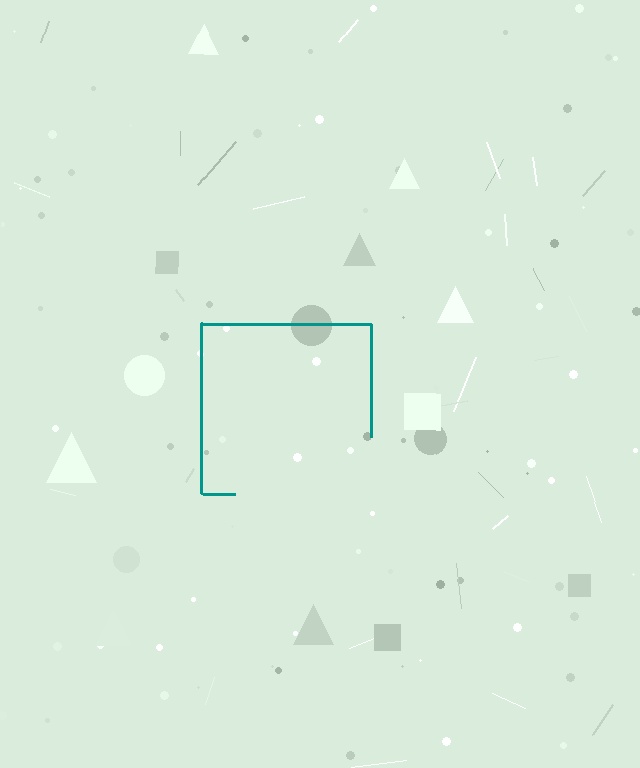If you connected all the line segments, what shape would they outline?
They would outline a square.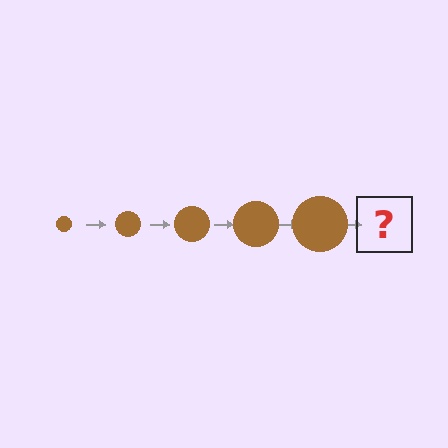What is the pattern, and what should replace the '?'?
The pattern is that the circle gets progressively larger each step. The '?' should be a brown circle, larger than the previous one.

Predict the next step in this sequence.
The next step is a brown circle, larger than the previous one.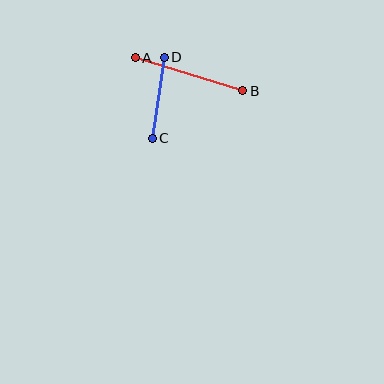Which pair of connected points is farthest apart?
Points A and B are farthest apart.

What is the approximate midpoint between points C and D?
The midpoint is at approximately (158, 98) pixels.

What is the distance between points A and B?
The distance is approximately 112 pixels.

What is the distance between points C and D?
The distance is approximately 82 pixels.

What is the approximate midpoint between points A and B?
The midpoint is at approximately (189, 74) pixels.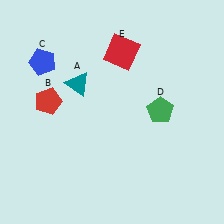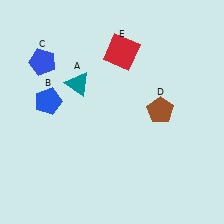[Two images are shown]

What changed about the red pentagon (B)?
In Image 1, B is red. In Image 2, it changed to blue.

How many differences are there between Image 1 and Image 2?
There are 2 differences between the two images.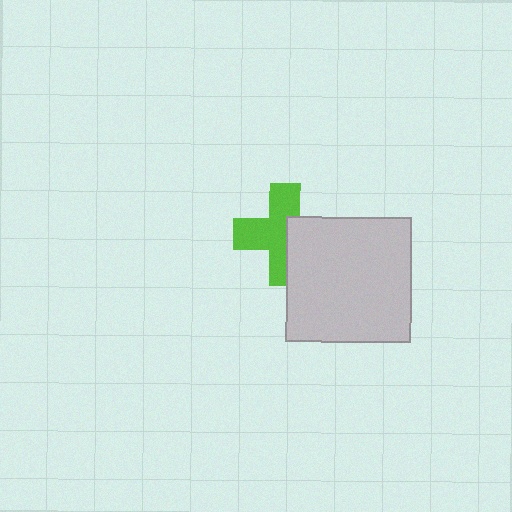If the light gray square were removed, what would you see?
You would see the complete lime cross.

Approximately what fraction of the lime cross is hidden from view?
Roughly 40% of the lime cross is hidden behind the light gray square.